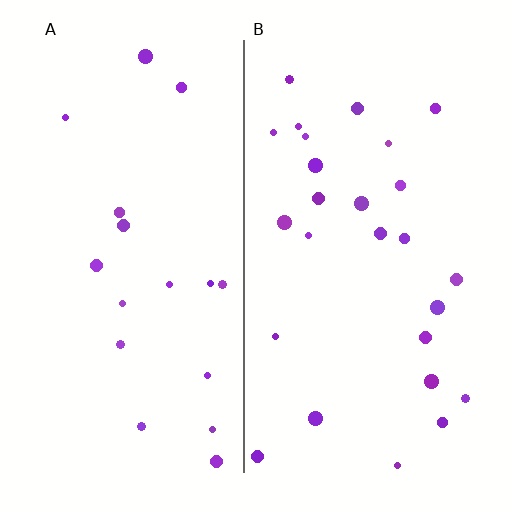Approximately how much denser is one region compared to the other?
Approximately 1.5× — region B over region A.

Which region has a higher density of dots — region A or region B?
B (the right).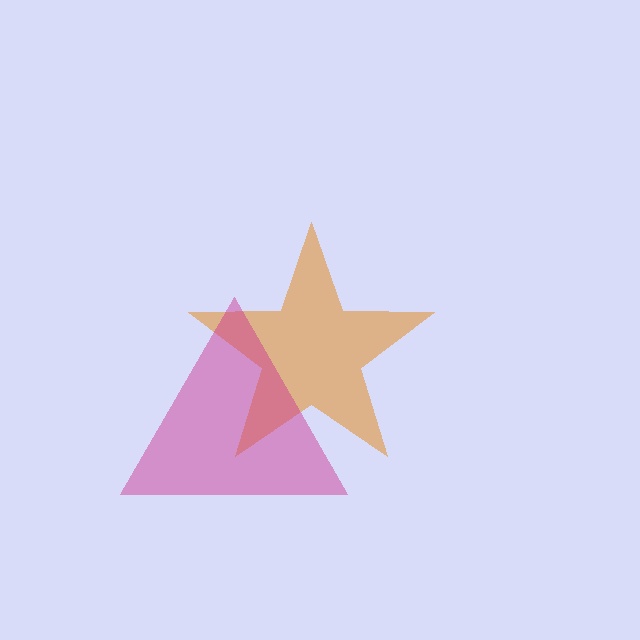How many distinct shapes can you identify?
There are 2 distinct shapes: an orange star, a magenta triangle.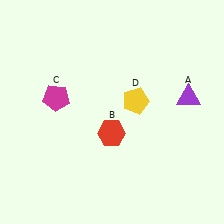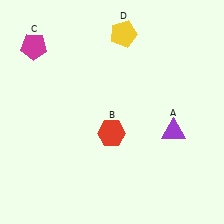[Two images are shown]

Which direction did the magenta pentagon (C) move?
The magenta pentagon (C) moved up.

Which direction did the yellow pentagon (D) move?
The yellow pentagon (D) moved up.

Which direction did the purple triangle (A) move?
The purple triangle (A) moved down.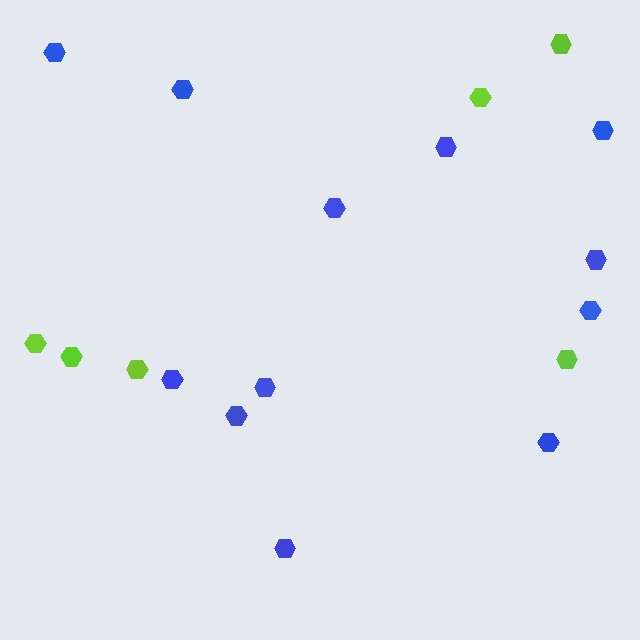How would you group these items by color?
There are 2 groups: one group of lime hexagons (6) and one group of blue hexagons (12).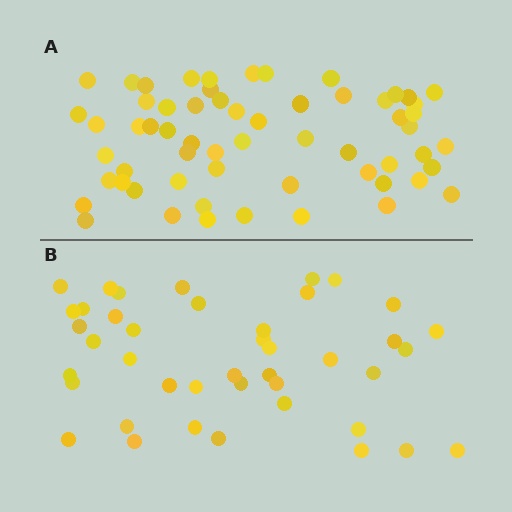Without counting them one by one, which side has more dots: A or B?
Region A (the top region) has more dots.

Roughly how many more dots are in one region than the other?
Region A has approximately 20 more dots than region B.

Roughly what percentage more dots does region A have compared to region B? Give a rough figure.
About 45% more.